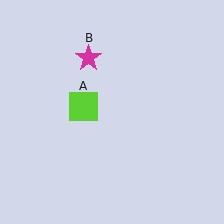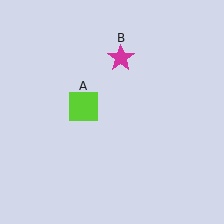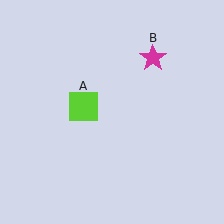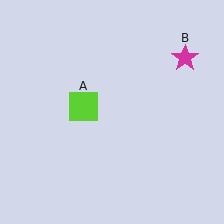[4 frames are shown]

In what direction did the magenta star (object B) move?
The magenta star (object B) moved right.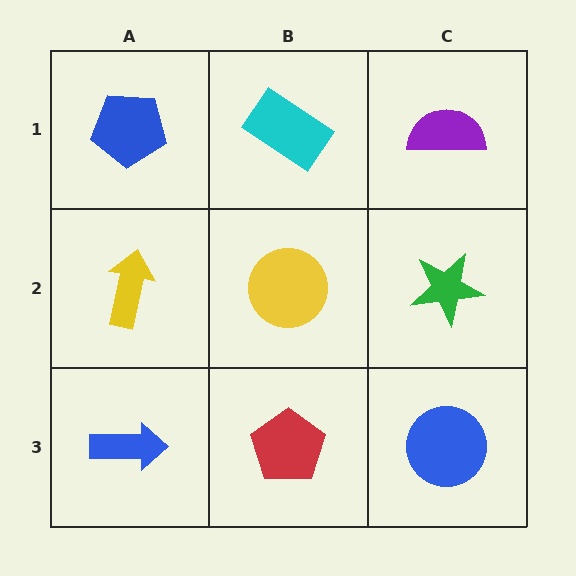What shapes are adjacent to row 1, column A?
A yellow arrow (row 2, column A), a cyan rectangle (row 1, column B).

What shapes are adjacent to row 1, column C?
A green star (row 2, column C), a cyan rectangle (row 1, column B).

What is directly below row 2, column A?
A blue arrow.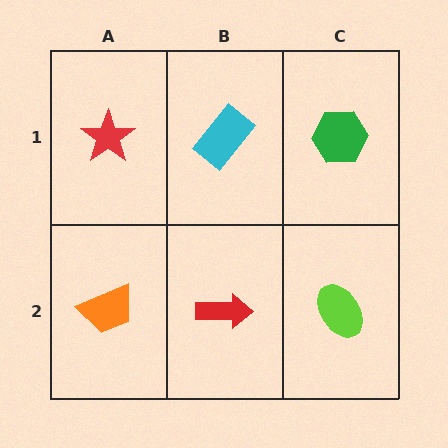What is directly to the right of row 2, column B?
A lime ellipse.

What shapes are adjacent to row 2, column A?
A red star (row 1, column A), a red arrow (row 2, column B).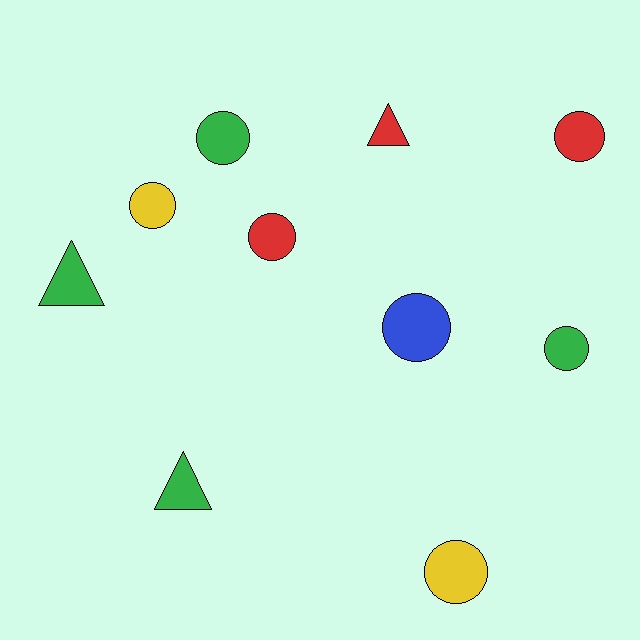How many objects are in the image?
There are 10 objects.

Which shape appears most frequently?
Circle, with 7 objects.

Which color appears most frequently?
Green, with 4 objects.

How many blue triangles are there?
There are no blue triangles.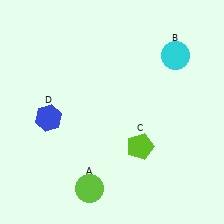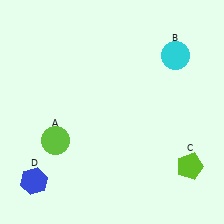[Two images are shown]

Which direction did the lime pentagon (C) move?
The lime pentagon (C) moved right.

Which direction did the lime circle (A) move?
The lime circle (A) moved up.